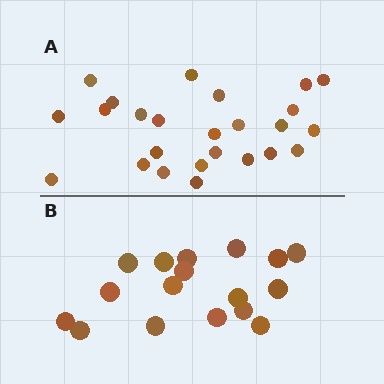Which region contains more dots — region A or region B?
Region A (the top region) has more dots.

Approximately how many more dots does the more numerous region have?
Region A has roughly 8 or so more dots than region B.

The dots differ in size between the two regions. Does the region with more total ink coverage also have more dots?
No. Region B has more total ink coverage because its dots are larger, but region A actually contains more individual dots. Total area can be misleading — the number of items is what matters here.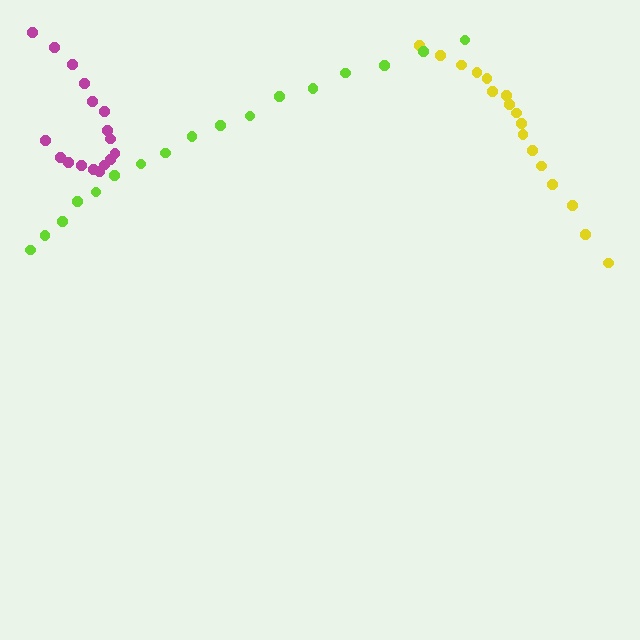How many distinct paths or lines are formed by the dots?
There are 3 distinct paths.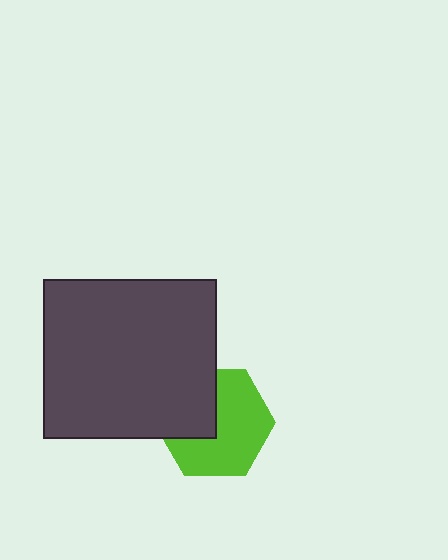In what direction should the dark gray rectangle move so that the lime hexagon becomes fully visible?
The dark gray rectangle should move toward the upper-left. That is the shortest direction to clear the overlap and leave the lime hexagon fully visible.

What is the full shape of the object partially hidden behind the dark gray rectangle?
The partially hidden object is a lime hexagon.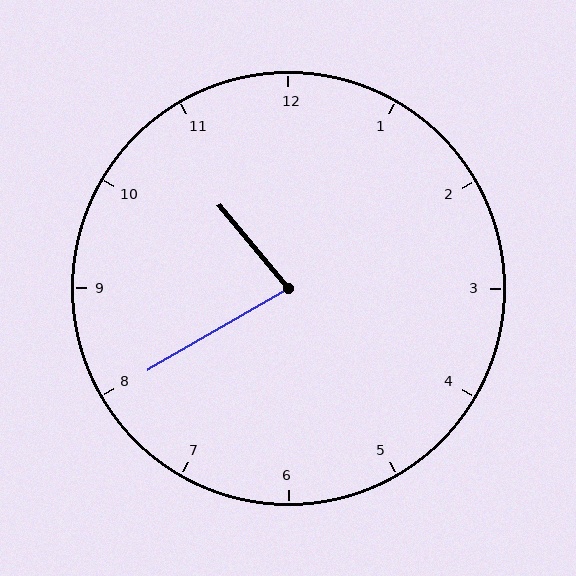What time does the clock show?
10:40.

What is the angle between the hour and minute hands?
Approximately 80 degrees.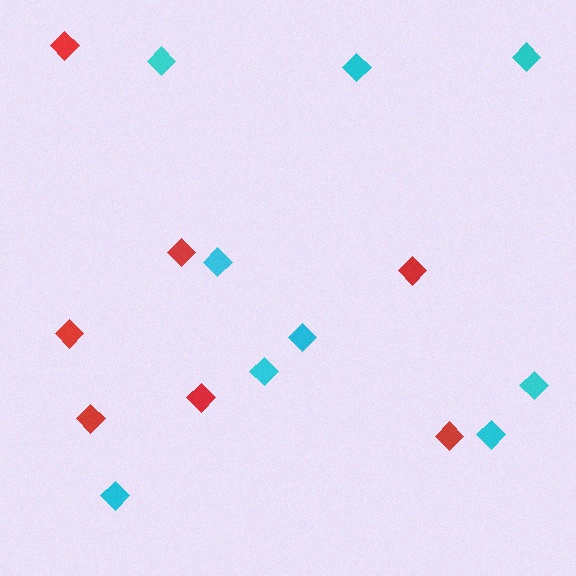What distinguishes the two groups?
There are 2 groups: one group of red diamonds (7) and one group of cyan diamonds (9).